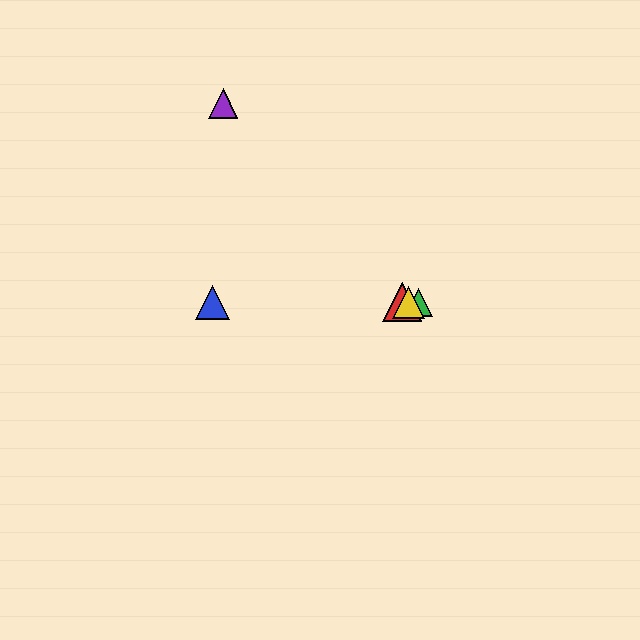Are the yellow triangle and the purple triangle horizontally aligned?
No, the yellow triangle is at y≈302 and the purple triangle is at y≈104.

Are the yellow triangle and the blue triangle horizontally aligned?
Yes, both are at y≈302.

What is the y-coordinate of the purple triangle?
The purple triangle is at y≈104.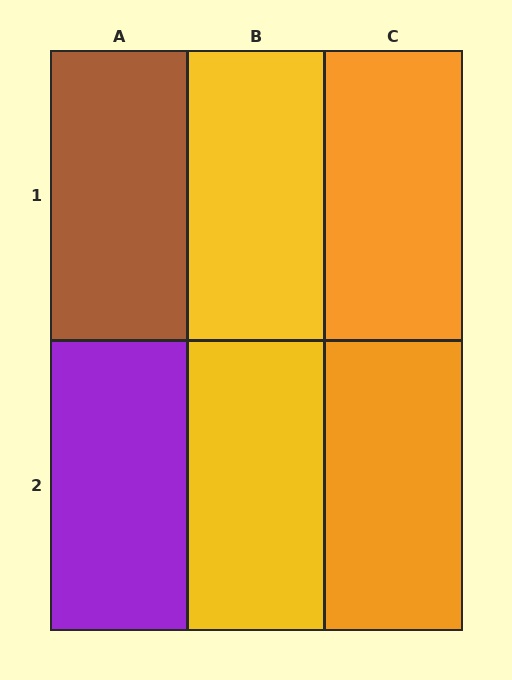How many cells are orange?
2 cells are orange.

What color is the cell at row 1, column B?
Yellow.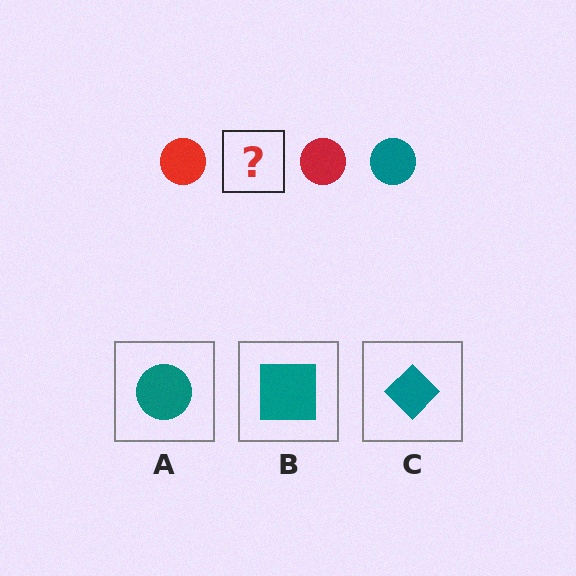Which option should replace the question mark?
Option A.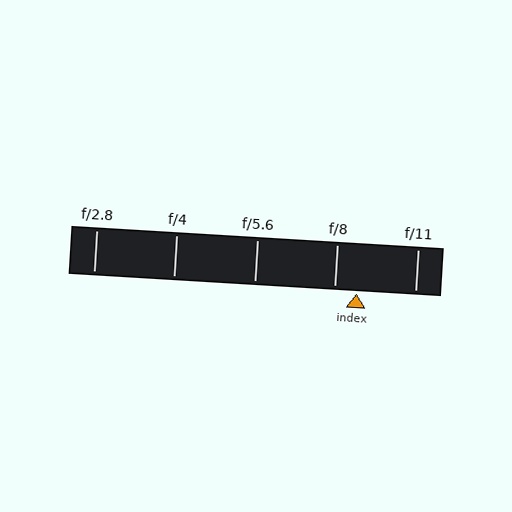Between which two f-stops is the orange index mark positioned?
The index mark is between f/8 and f/11.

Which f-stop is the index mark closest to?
The index mark is closest to f/8.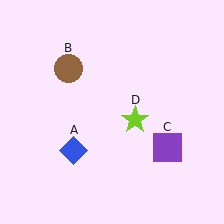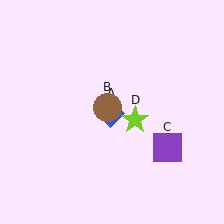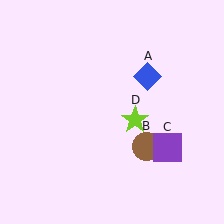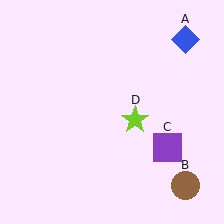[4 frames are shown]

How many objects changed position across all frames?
2 objects changed position: blue diamond (object A), brown circle (object B).